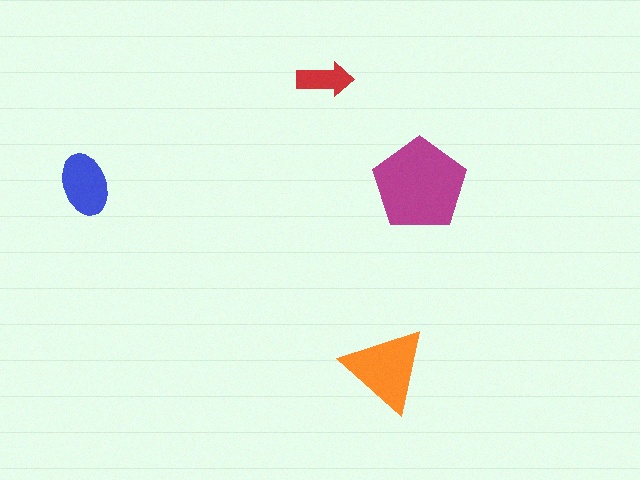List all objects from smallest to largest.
The red arrow, the blue ellipse, the orange triangle, the magenta pentagon.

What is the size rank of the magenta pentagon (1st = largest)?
1st.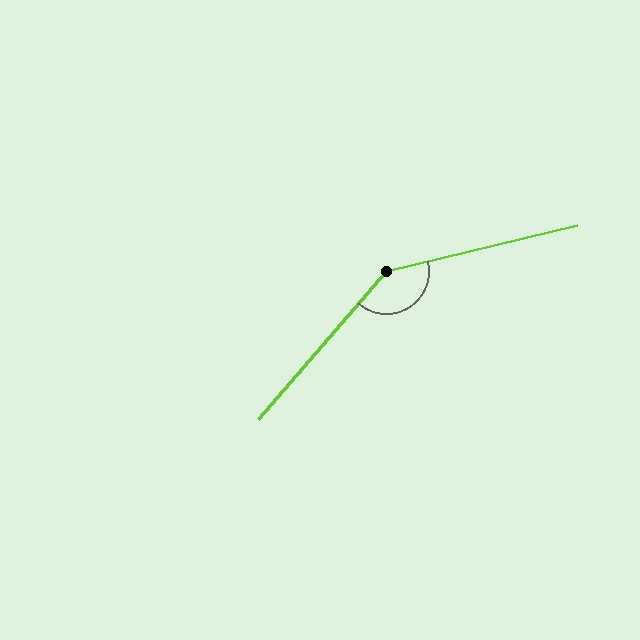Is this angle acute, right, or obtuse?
It is obtuse.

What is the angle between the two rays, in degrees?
Approximately 145 degrees.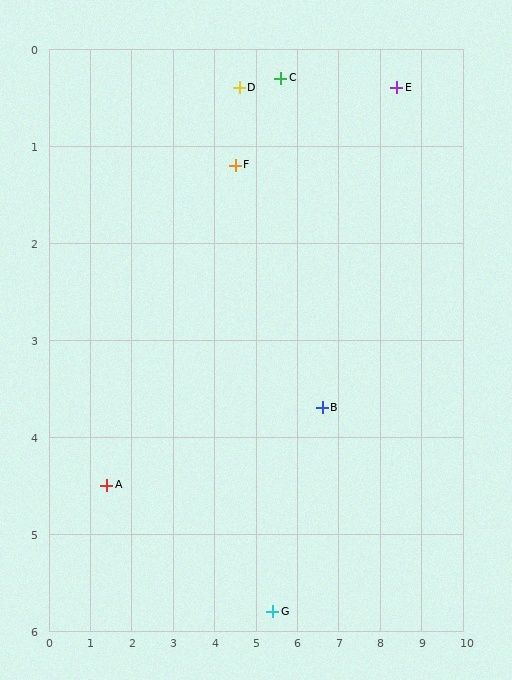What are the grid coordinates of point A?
Point A is at approximately (1.4, 4.5).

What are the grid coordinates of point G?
Point G is at approximately (5.4, 5.8).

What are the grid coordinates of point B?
Point B is at approximately (6.6, 3.7).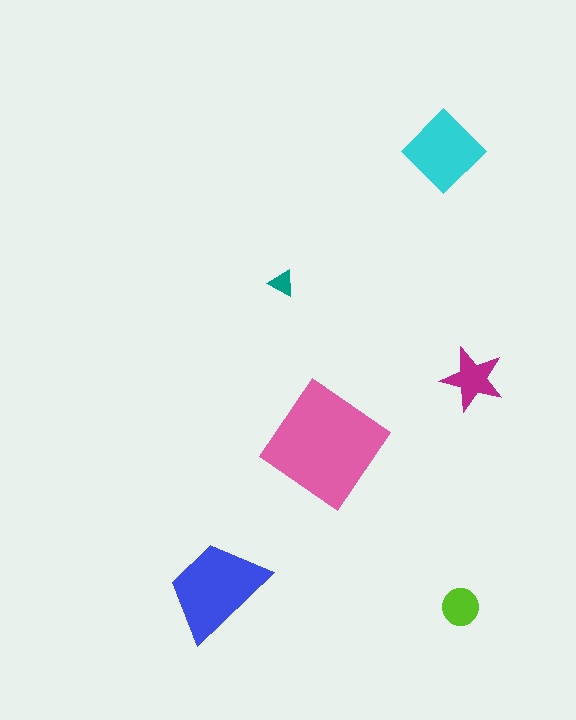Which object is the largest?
The pink diamond.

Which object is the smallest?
The teal triangle.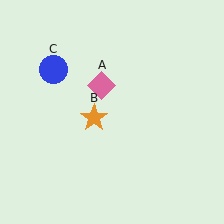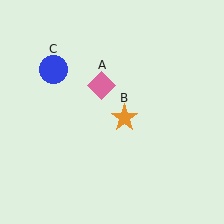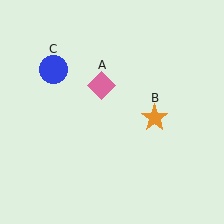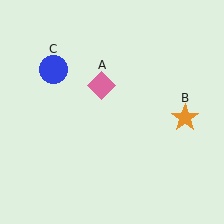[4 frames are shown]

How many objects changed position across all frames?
1 object changed position: orange star (object B).